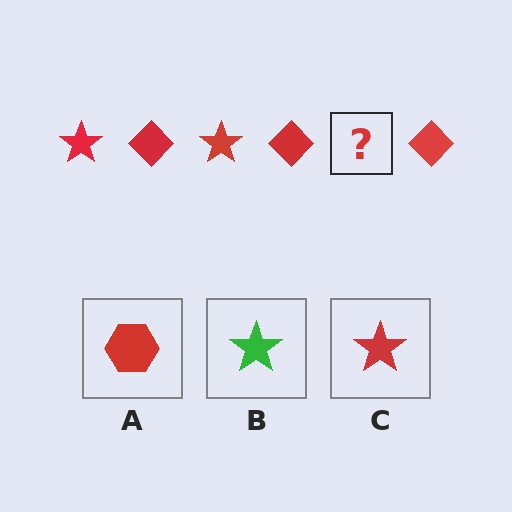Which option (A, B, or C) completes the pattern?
C.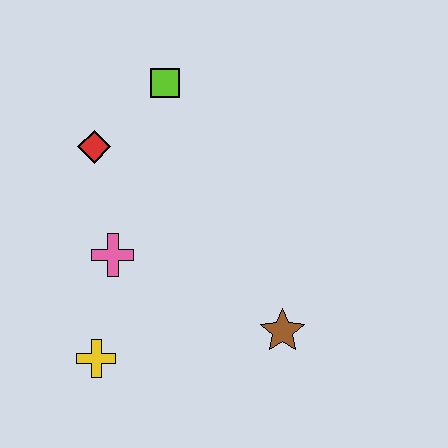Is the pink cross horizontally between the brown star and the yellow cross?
Yes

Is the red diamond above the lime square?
No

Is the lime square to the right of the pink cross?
Yes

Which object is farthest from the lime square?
The yellow cross is farthest from the lime square.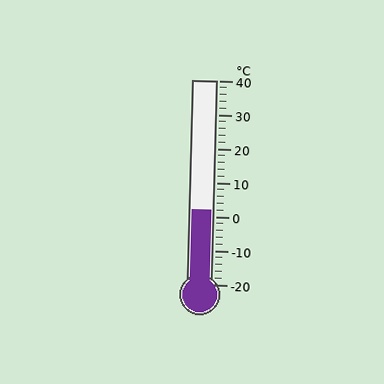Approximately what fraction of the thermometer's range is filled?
The thermometer is filled to approximately 35% of its range.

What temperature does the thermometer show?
The thermometer shows approximately 2°C.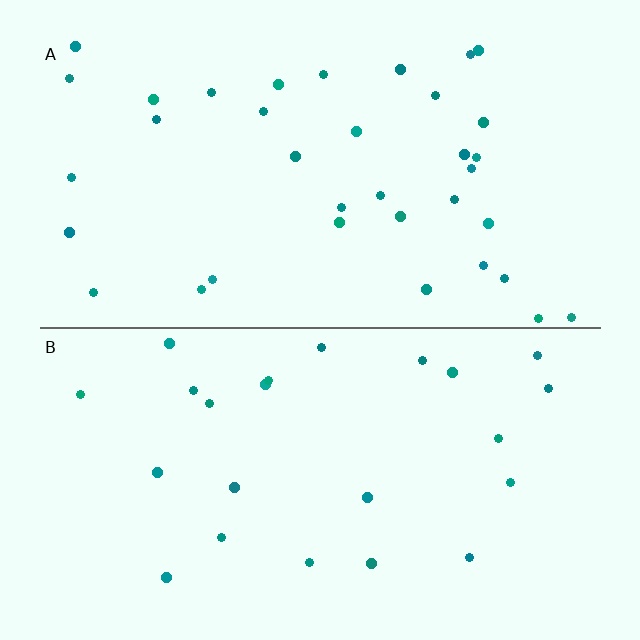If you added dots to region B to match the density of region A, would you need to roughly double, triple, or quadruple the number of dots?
Approximately double.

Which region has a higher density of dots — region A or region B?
A (the top).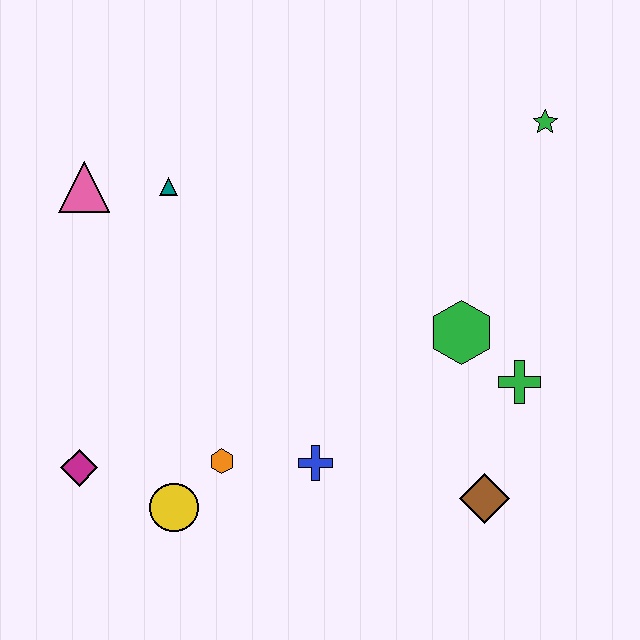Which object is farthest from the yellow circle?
The green star is farthest from the yellow circle.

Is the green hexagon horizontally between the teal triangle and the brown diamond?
Yes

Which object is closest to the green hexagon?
The green cross is closest to the green hexagon.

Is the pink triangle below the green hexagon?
No